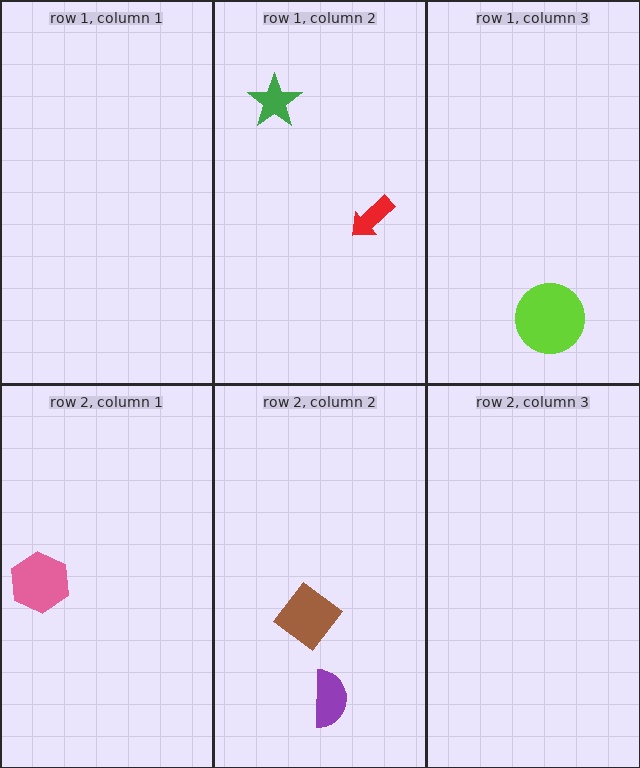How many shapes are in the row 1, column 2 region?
2.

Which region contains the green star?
The row 1, column 2 region.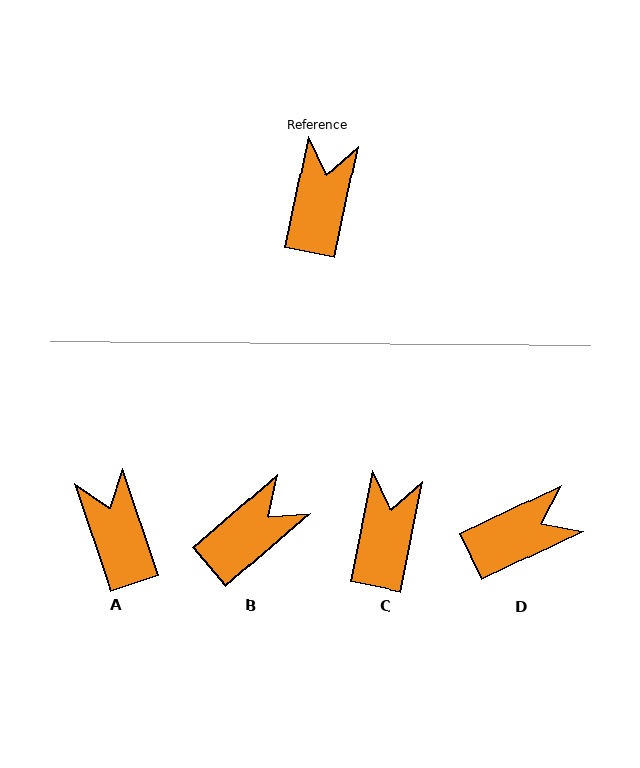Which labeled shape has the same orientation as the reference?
C.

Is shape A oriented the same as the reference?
No, it is off by about 30 degrees.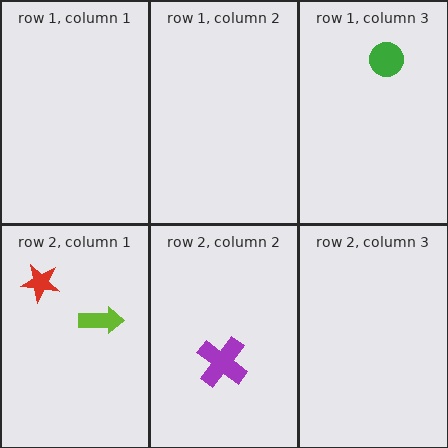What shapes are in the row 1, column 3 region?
The green circle.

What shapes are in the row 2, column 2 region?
The purple cross.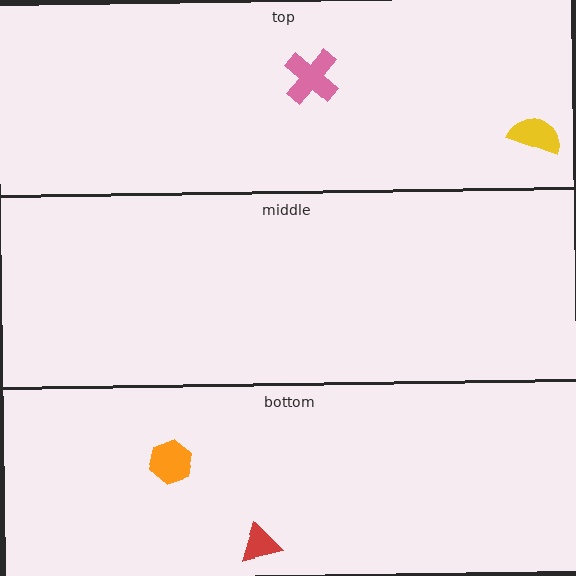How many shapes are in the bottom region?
2.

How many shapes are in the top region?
2.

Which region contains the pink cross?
The top region.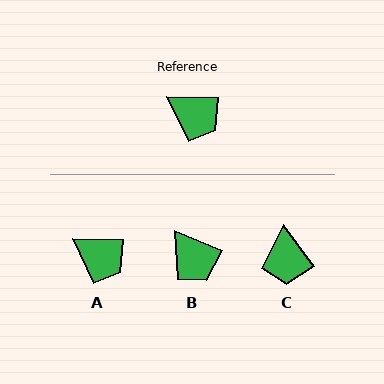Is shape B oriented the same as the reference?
No, it is off by about 22 degrees.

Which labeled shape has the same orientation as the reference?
A.